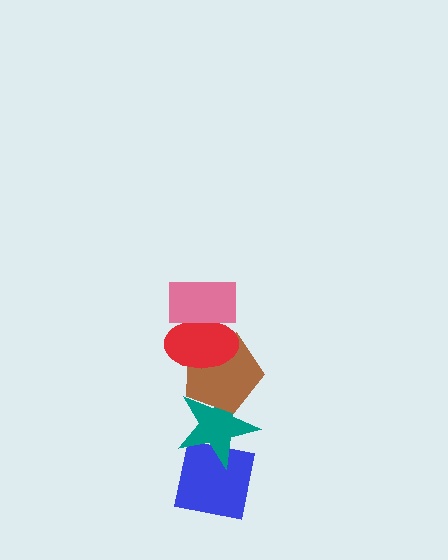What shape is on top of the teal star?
The brown pentagon is on top of the teal star.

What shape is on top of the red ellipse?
The pink rectangle is on top of the red ellipse.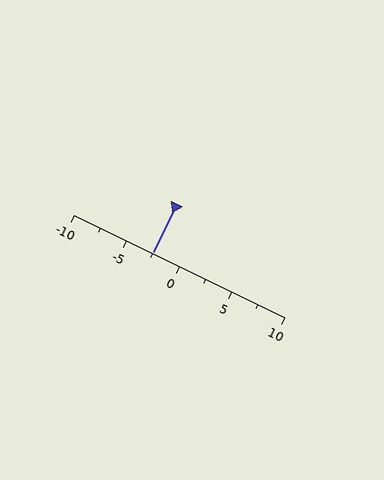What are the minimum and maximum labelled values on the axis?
The axis runs from -10 to 10.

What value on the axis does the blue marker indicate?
The marker indicates approximately -2.5.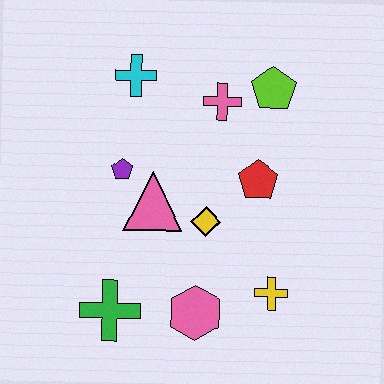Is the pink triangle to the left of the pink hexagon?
Yes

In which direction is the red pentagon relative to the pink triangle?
The red pentagon is to the right of the pink triangle.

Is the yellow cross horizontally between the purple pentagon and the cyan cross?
No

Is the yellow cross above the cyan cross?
No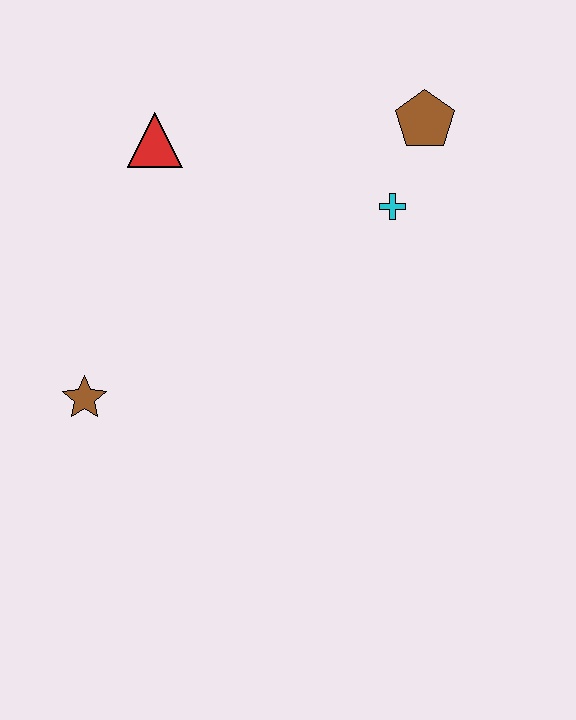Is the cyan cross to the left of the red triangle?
No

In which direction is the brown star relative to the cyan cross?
The brown star is to the left of the cyan cross.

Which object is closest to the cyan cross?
The brown pentagon is closest to the cyan cross.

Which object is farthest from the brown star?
The brown pentagon is farthest from the brown star.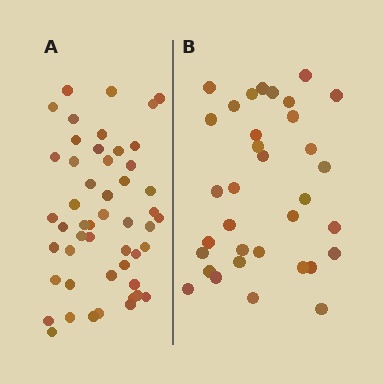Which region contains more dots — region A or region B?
Region A (the left region) has more dots.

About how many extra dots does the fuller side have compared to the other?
Region A has approximately 15 more dots than region B.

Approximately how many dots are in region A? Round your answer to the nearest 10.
About 50 dots.